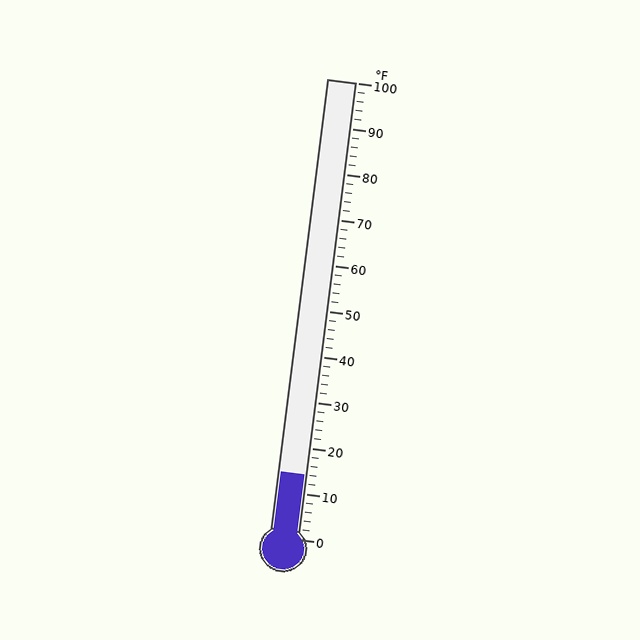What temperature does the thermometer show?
The thermometer shows approximately 14°F.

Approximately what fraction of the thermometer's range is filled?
The thermometer is filled to approximately 15% of its range.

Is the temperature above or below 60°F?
The temperature is below 60°F.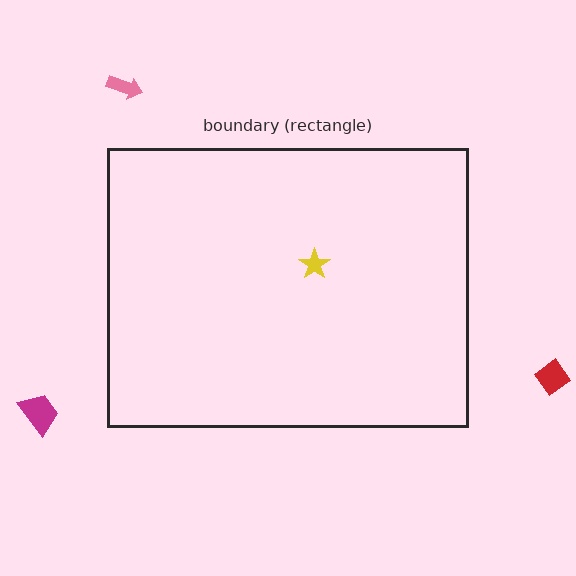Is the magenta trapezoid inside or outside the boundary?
Outside.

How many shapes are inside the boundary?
1 inside, 3 outside.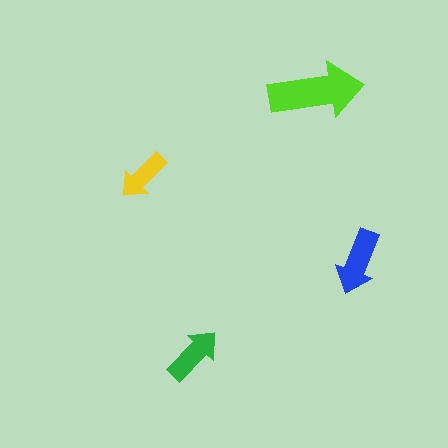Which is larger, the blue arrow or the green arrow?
The blue one.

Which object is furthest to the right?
The blue arrow is rightmost.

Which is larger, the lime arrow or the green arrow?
The lime one.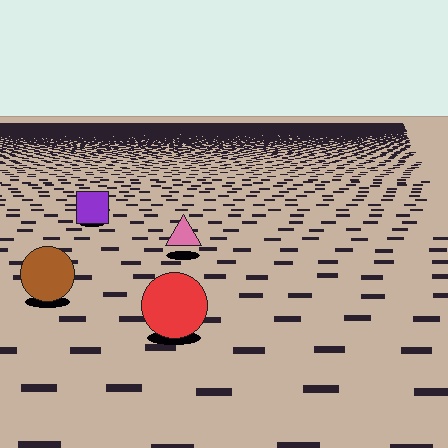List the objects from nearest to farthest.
From nearest to farthest: the red circle, the brown circle, the pink triangle, the purple square.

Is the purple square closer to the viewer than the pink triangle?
No. The pink triangle is closer — you can tell from the texture gradient: the ground texture is coarser near it.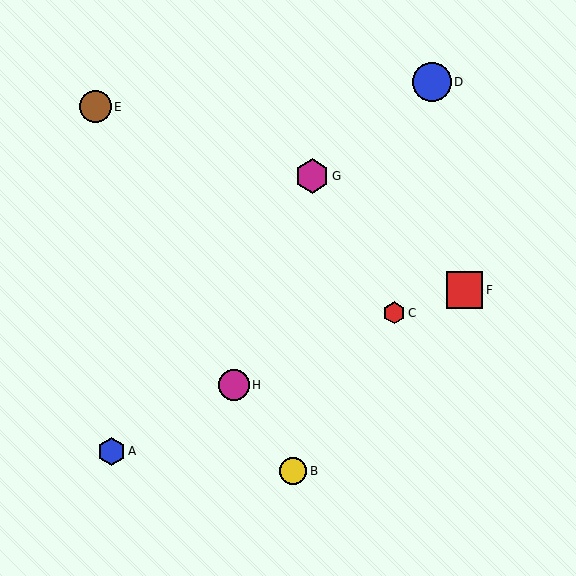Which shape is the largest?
The blue circle (labeled D) is the largest.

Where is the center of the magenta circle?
The center of the magenta circle is at (234, 385).